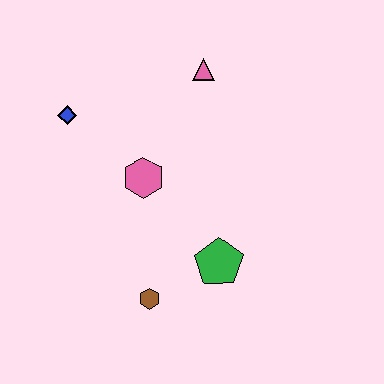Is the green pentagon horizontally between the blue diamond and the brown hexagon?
No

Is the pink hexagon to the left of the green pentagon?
Yes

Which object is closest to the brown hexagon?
The green pentagon is closest to the brown hexagon.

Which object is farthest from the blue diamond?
The green pentagon is farthest from the blue diamond.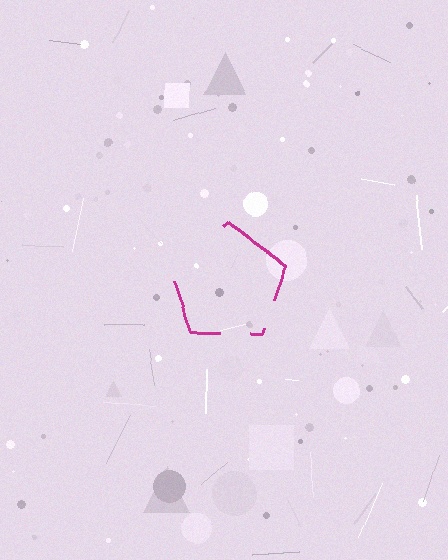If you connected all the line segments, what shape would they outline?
They would outline a pentagon.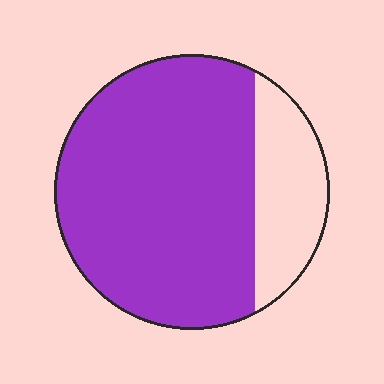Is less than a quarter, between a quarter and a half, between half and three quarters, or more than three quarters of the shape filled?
More than three quarters.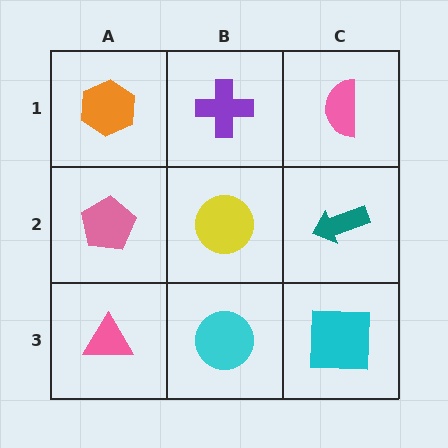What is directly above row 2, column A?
An orange hexagon.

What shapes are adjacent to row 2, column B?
A purple cross (row 1, column B), a cyan circle (row 3, column B), a pink pentagon (row 2, column A), a teal arrow (row 2, column C).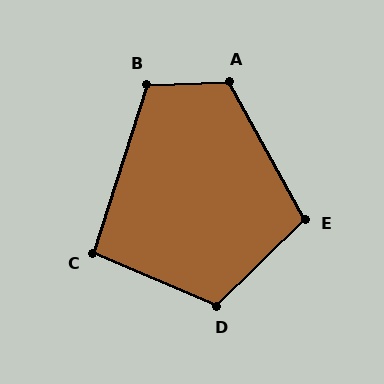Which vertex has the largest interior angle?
A, at approximately 117 degrees.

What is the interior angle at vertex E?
Approximately 105 degrees (obtuse).